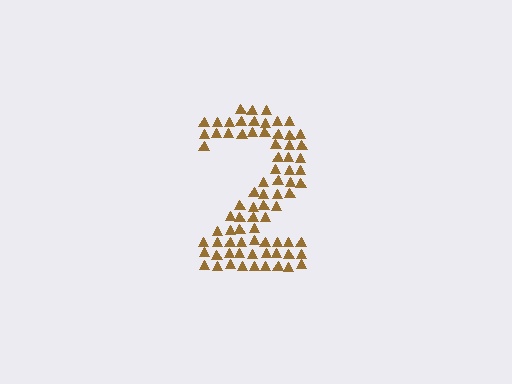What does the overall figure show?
The overall figure shows the digit 2.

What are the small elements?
The small elements are triangles.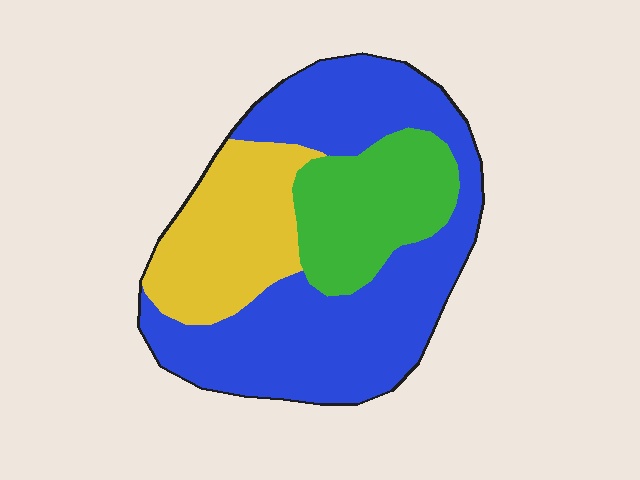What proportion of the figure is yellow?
Yellow covers roughly 25% of the figure.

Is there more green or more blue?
Blue.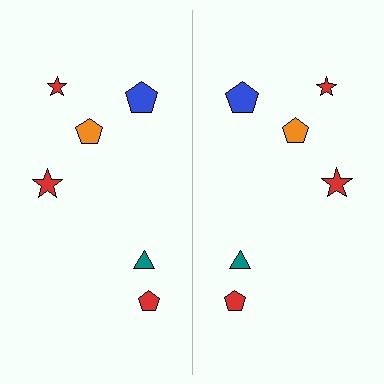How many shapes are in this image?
There are 12 shapes in this image.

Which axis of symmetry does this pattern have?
The pattern has a vertical axis of symmetry running through the center of the image.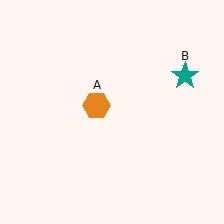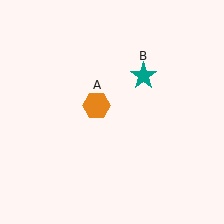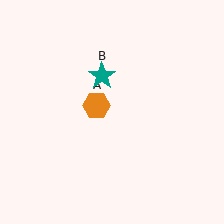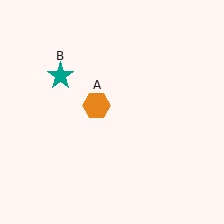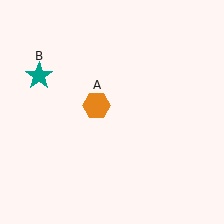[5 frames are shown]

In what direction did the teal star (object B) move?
The teal star (object B) moved left.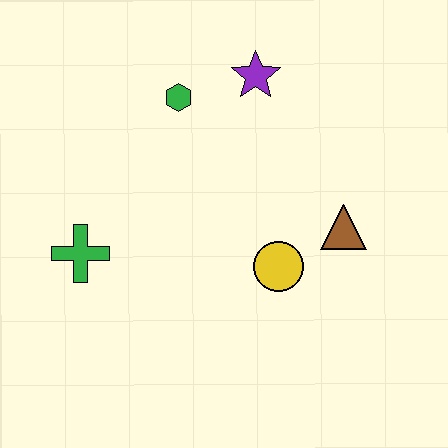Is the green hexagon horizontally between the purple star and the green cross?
Yes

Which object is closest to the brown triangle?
The yellow circle is closest to the brown triangle.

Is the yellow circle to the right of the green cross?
Yes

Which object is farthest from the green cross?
The brown triangle is farthest from the green cross.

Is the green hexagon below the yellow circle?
No